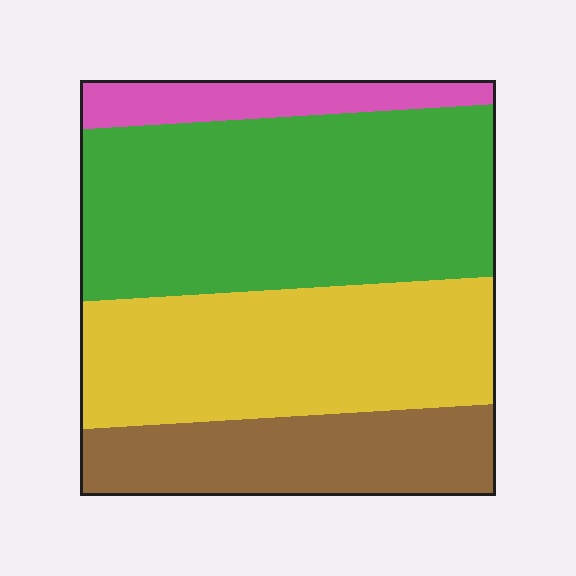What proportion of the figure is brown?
Brown covers roughly 20% of the figure.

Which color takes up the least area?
Pink, at roughly 10%.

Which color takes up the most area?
Green, at roughly 40%.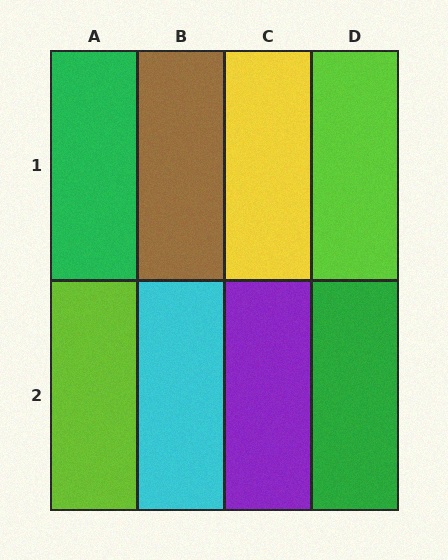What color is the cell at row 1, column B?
Brown.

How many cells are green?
2 cells are green.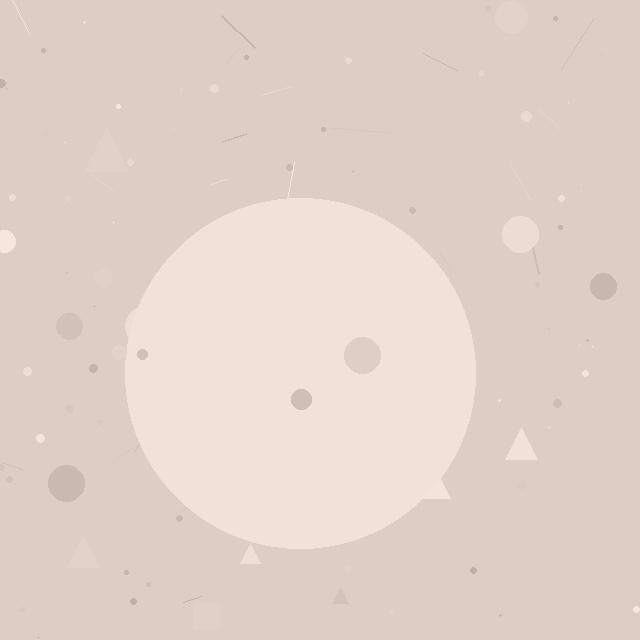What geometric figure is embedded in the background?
A circle is embedded in the background.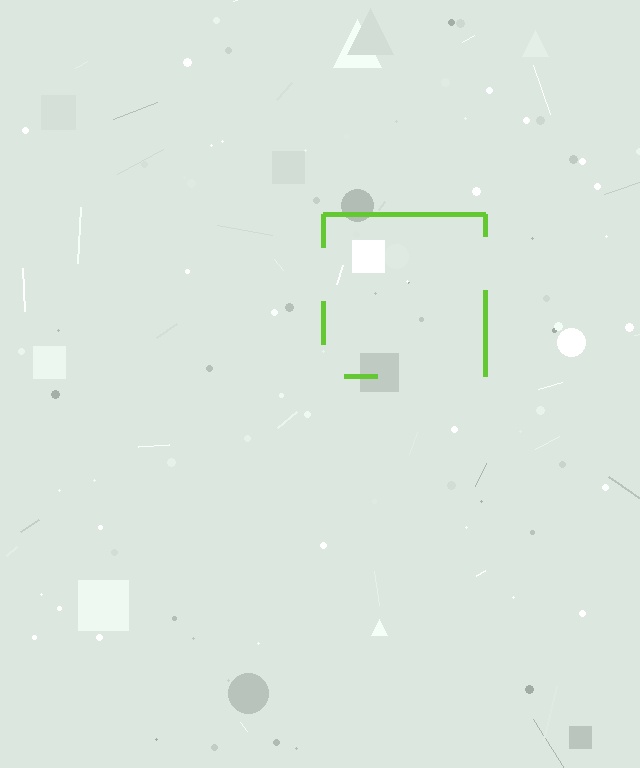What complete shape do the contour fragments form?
The contour fragments form a square.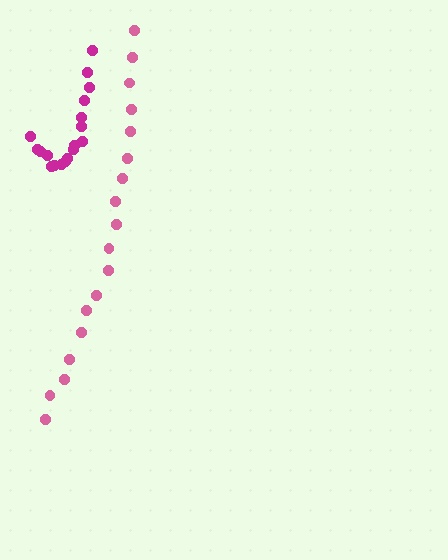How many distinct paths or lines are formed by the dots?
There are 2 distinct paths.